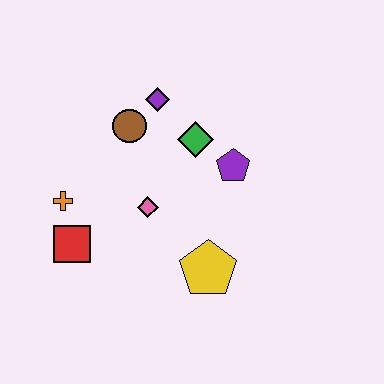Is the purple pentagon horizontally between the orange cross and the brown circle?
No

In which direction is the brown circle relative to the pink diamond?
The brown circle is above the pink diamond.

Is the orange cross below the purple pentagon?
Yes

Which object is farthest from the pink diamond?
The purple diamond is farthest from the pink diamond.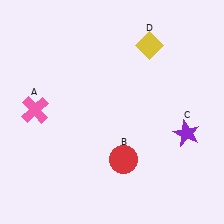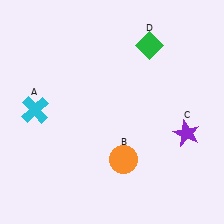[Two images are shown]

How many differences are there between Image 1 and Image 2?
There are 3 differences between the two images.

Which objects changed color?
A changed from pink to cyan. B changed from red to orange. D changed from yellow to green.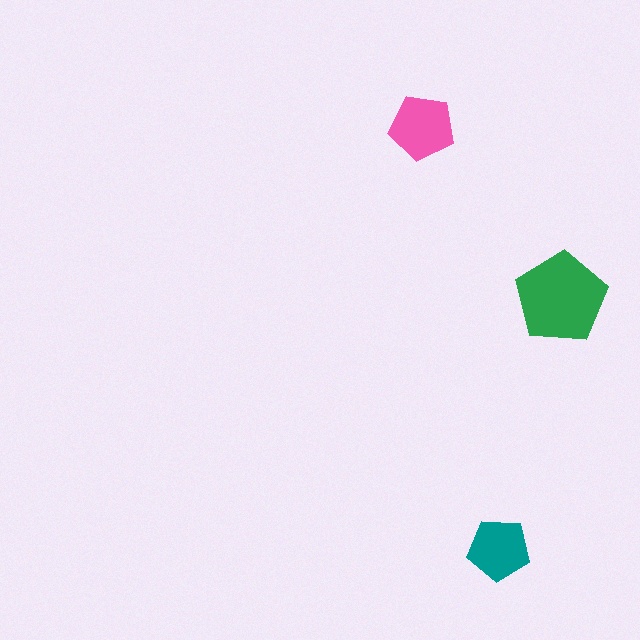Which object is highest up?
The pink pentagon is topmost.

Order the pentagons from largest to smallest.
the green one, the pink one, the teal one.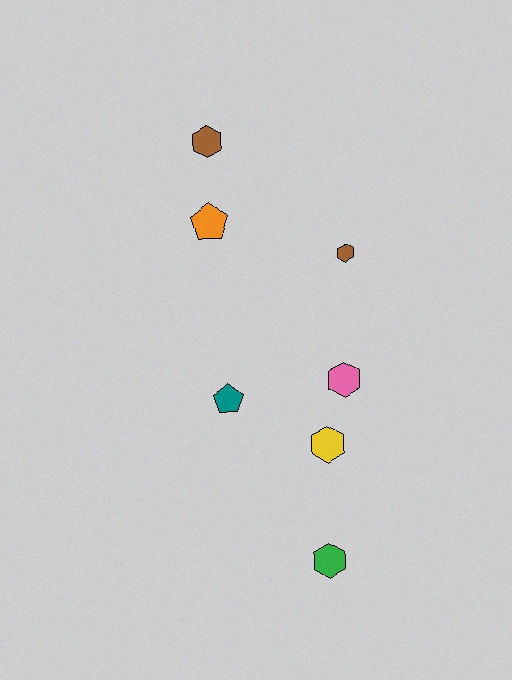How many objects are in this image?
There are 7 objects.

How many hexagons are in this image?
There are 5 hexagons.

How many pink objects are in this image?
There is 1 pink object.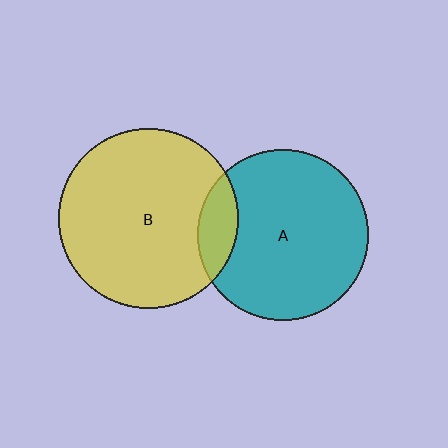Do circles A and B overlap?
Yes.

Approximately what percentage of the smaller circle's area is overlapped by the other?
Approximately 15%.